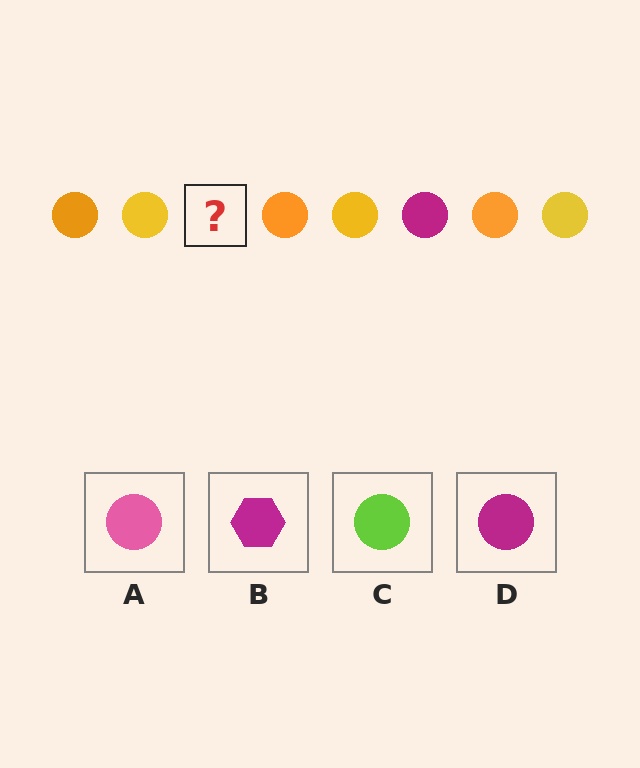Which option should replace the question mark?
Option D.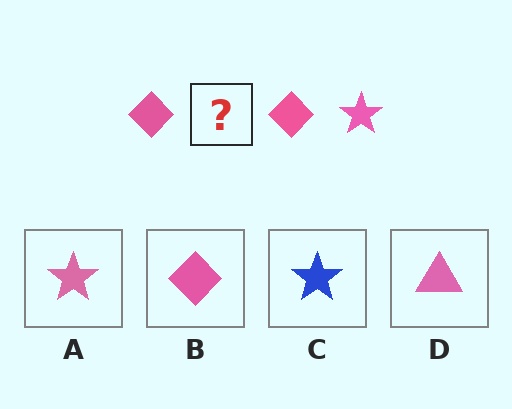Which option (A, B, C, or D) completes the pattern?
A.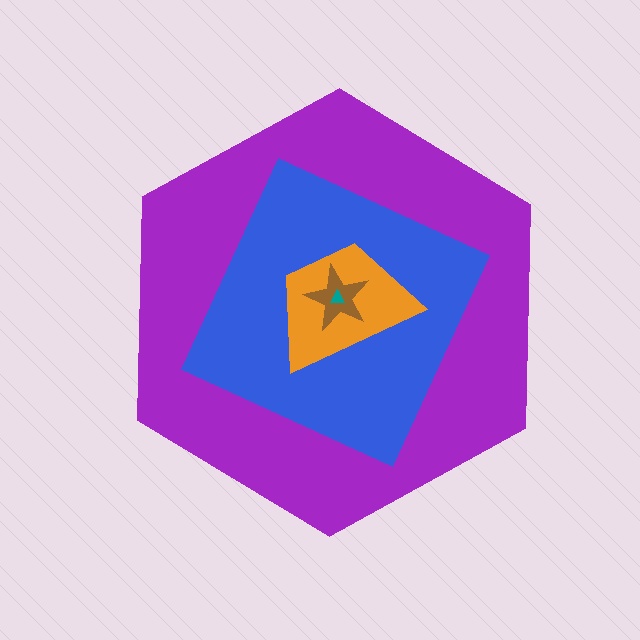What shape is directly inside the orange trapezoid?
The brown star.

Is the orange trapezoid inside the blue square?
Yes.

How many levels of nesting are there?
5.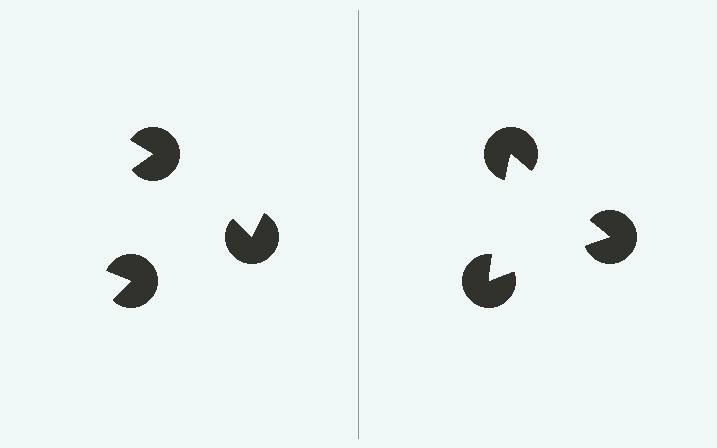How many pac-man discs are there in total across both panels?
6 — 3 on each side.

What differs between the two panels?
The pac-man discs are positioned identically on both sides; only the wedge orientations differ. On the right they align to a triangle; on the left they are misaligned.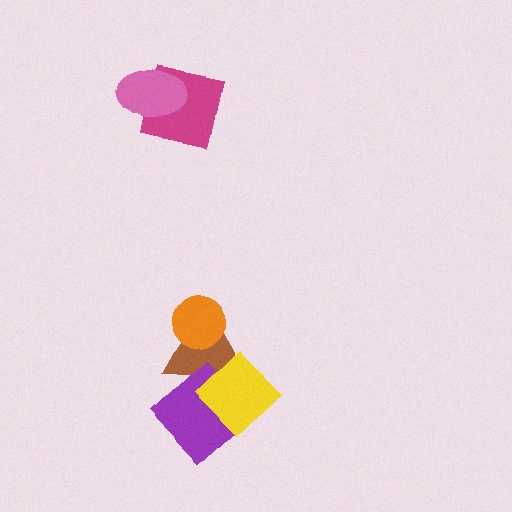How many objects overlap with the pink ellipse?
1 object overlaps with the pink ellipse.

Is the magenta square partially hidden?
Yes, it is partially covered by another shape.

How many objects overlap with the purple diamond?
2 objects overlap with the purple diamond.